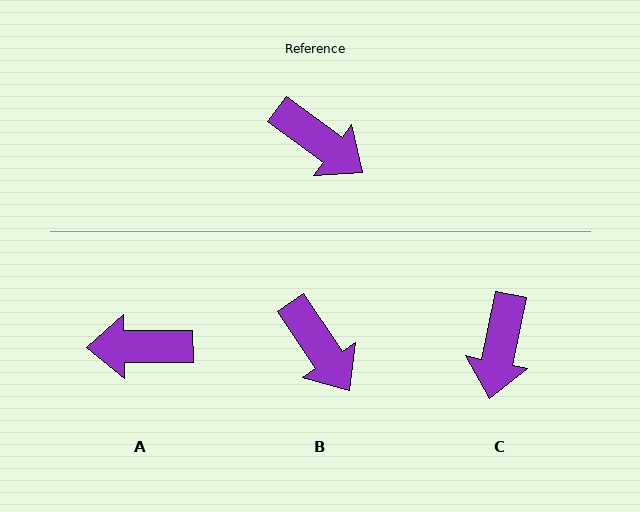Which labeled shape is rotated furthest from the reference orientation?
A, about 143 degrees away.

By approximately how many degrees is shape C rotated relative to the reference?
Approximately 65 degrees clockwise.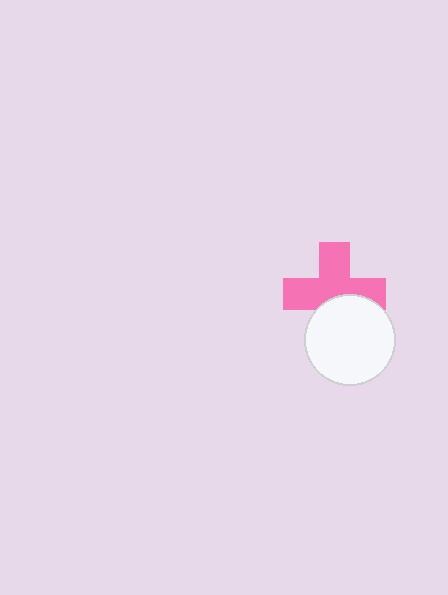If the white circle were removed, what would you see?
You would see the complete pink cross.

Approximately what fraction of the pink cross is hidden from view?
Roughly 33% of the pink cross is hidden behind the white circle.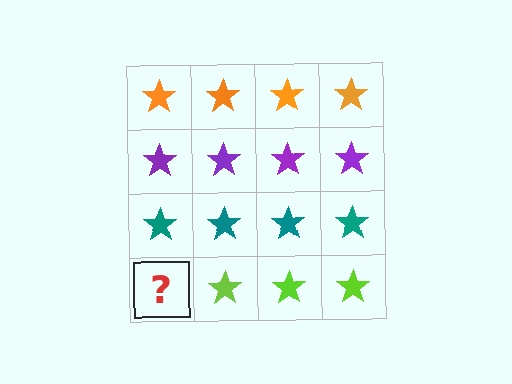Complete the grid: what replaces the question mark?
The question mark should be replaced with a lime star.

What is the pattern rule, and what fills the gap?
The rule is that each row has a consistent color. The gap should be filled with a lime star.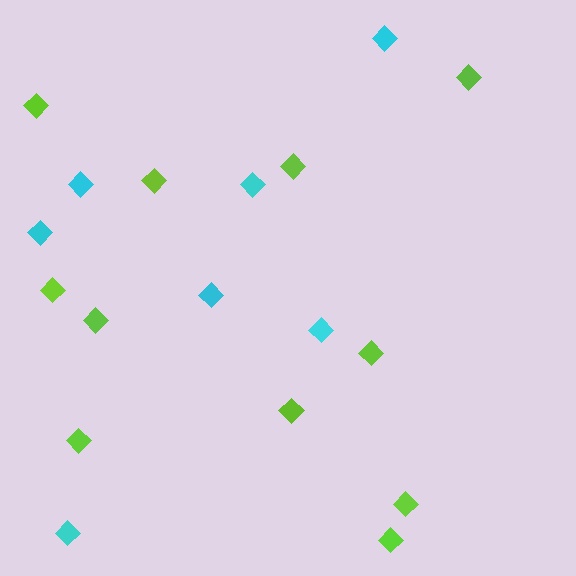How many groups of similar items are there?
There are 2 groups: one group of cyan diamonds (7) and one group of lime diamonds (11).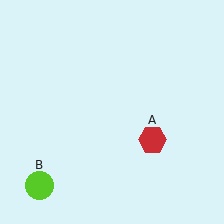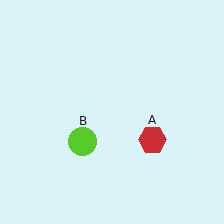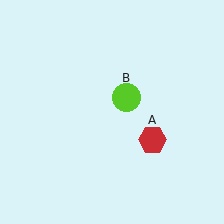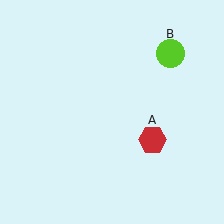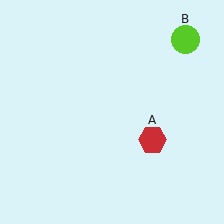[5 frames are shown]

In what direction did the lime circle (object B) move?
The lime circle (object B) moved up and to the right.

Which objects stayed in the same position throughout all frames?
Red hexagon (object A) remained stationary.